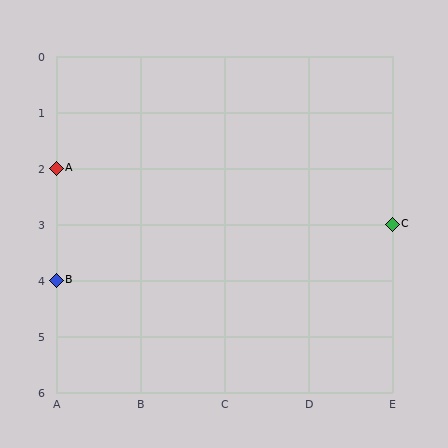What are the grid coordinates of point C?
Point C is at grid coordinates (E, 3).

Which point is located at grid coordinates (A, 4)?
Point B is at (A, 4).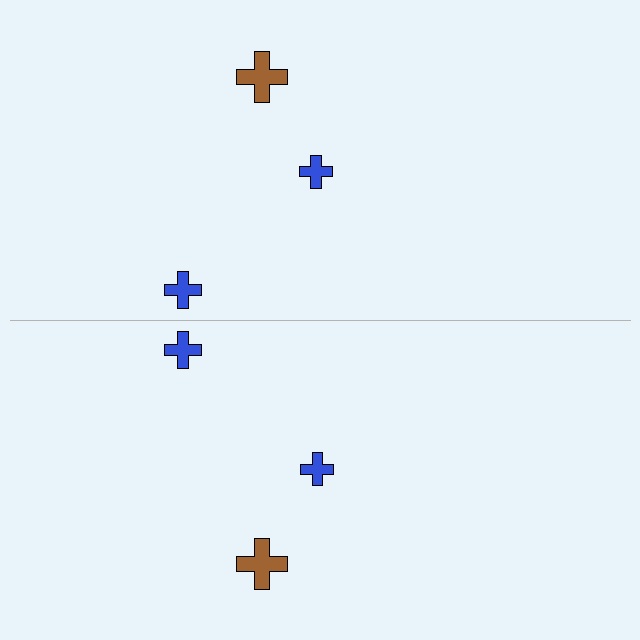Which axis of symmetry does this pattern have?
The pattern has a horizontal axis of symmetry running through the center of the image.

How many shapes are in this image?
There are 6 shapes in this image.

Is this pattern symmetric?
Yes, this pattern has bilateral (reflection) symmetry.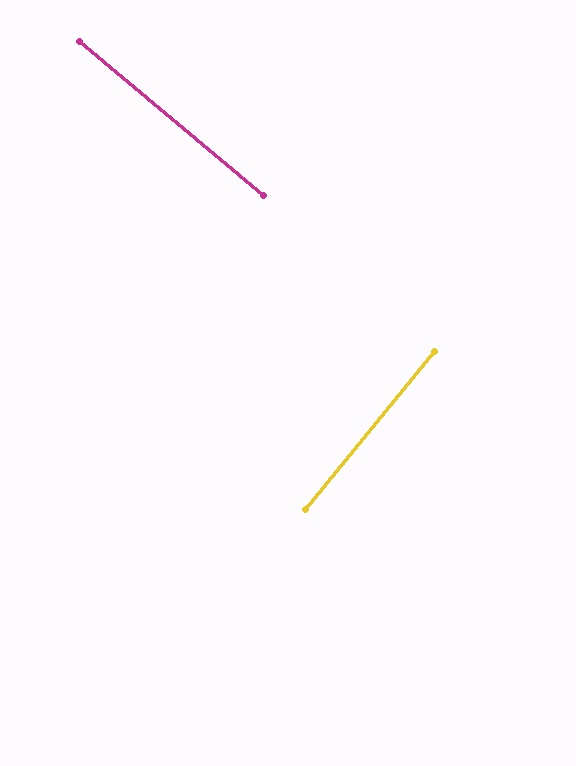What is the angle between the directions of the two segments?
Approximately 89 degrees.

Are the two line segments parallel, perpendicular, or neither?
Perpendicular — they meet at approximately 89°.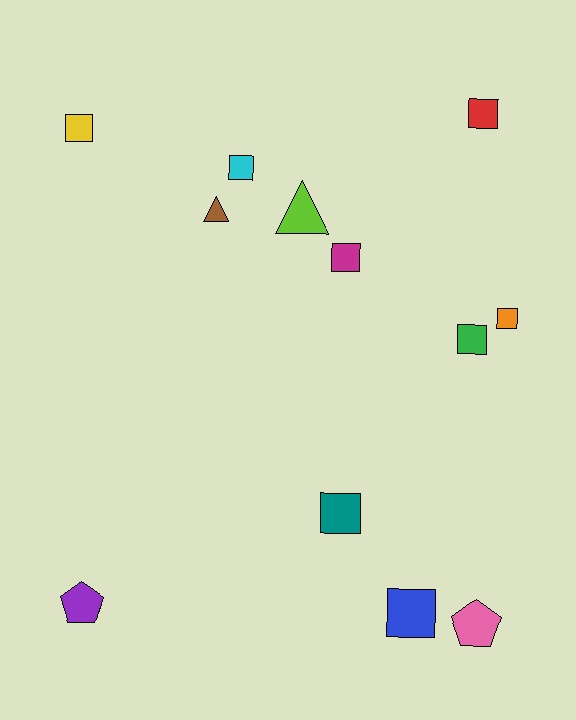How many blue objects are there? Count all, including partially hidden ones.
There is 1 blue object.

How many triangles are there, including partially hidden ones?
There are 2 triangles.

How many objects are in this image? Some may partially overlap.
There are 12 objects.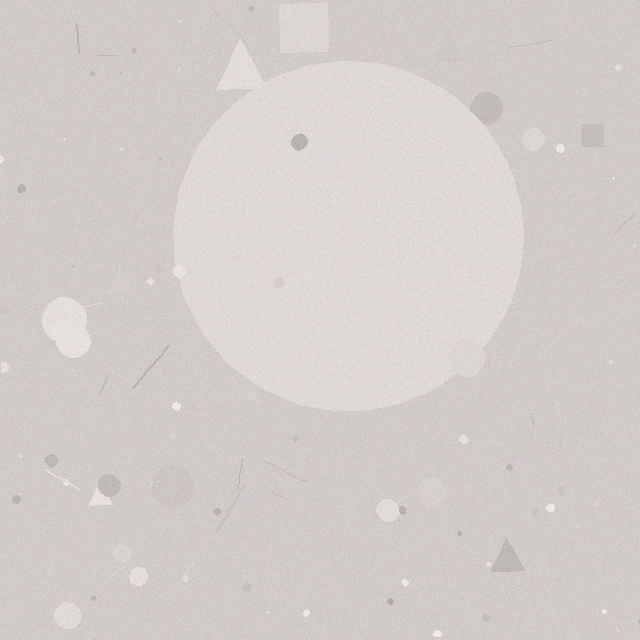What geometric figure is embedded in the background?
A circle is embedded in the background.